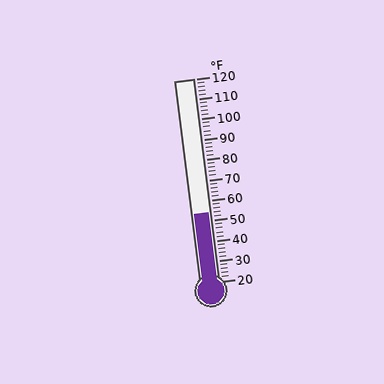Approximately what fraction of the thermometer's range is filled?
The thermometer is filled to approximately 35% of its range.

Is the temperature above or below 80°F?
The temperature is below 80°F.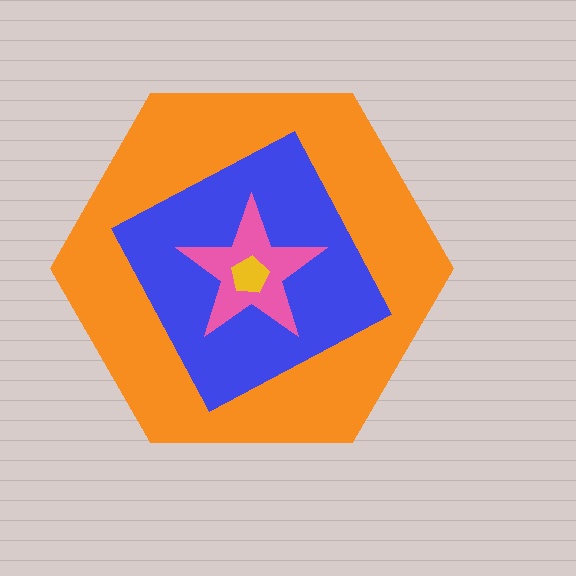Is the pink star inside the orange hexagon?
Yes.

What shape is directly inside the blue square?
The pink star.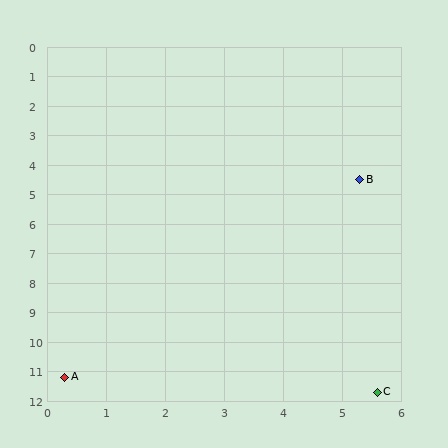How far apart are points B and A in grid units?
Points B and A are about 8.4 grid units apart.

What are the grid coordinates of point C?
Point C is at approximately (5.6, 11.7).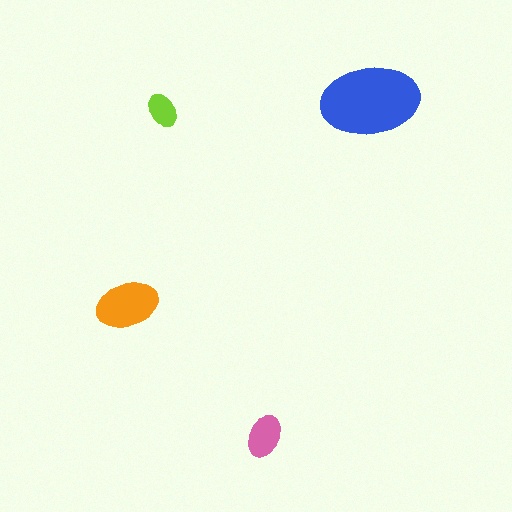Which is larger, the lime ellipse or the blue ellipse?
The blue one.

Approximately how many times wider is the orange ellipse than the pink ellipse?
About 1.5 times wider.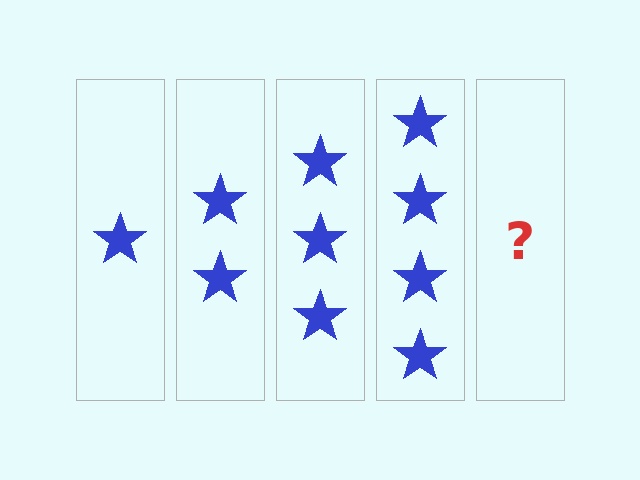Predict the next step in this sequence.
The next step is 5 stars.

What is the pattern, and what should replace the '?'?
The pattern is that each step adds one more star. The '?' should be 5 stars.